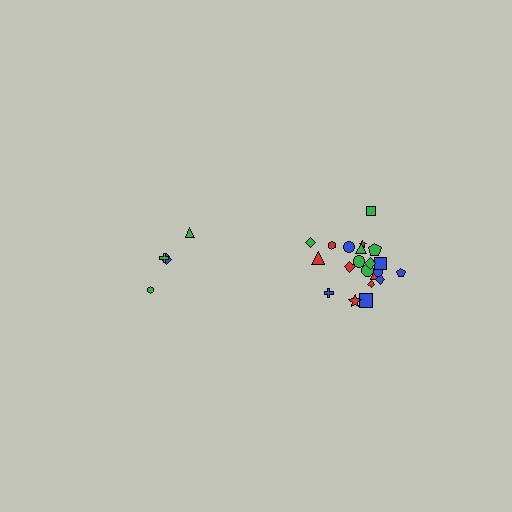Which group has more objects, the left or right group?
The right group.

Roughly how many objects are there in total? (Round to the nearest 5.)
Roughly 25 objects in total.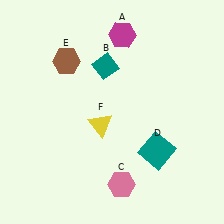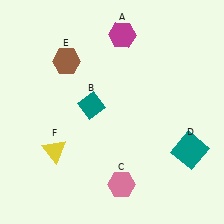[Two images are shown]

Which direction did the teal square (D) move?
The teal square (D) moved right.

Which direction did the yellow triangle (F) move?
The yellow triangle (F) moved left.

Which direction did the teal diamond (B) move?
The teal diamond (B) moved down.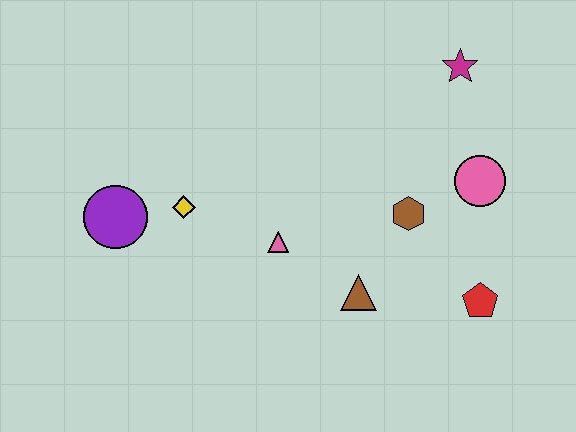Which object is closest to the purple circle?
The yellow diamond is closest to the purple circle.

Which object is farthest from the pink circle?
The purple circle is farthest from the pink circle.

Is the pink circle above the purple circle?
Yes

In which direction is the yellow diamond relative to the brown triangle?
The yellow diamond is to the left of the brown triangle.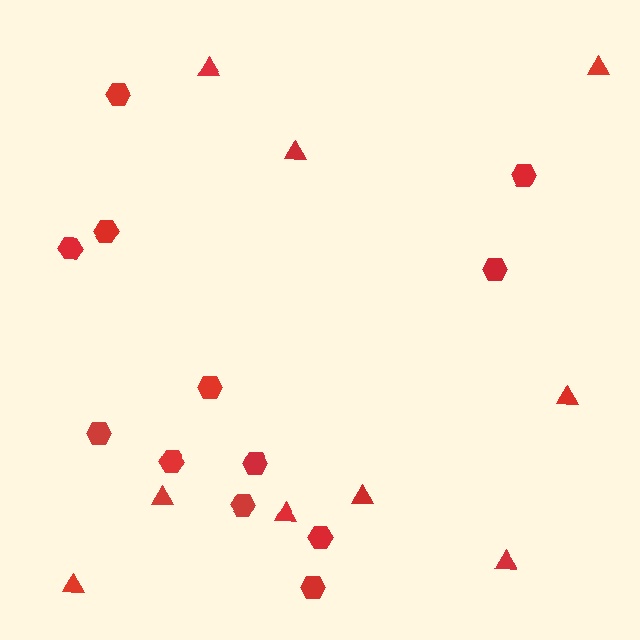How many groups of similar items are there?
There are 2 groups: one group of triangles (9) and one group of hexagons (12).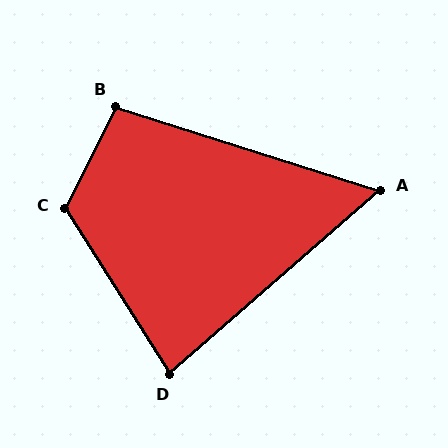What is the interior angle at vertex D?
Approximately 81 degrees (acute).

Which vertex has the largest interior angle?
C, at approximately 121 degrees.